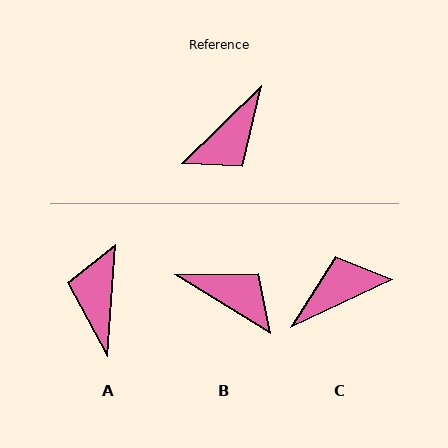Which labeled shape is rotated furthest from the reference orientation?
C, about 161 degrees away.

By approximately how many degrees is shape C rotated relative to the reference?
Approximately 161 degrees counter-clockwise.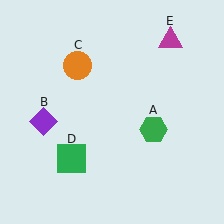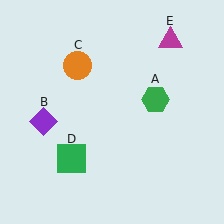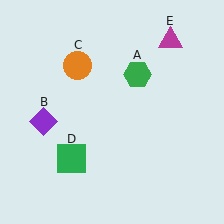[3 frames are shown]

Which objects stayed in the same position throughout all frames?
Purple diamond (object B) and orange circle (object C) and green square (object D) and magenta triangle (object E) remained stationary.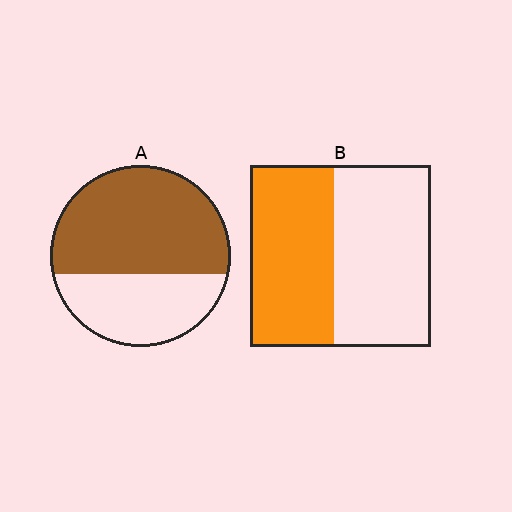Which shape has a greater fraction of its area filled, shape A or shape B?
Shape A.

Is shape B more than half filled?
Roughly half.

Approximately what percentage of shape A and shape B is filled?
A is approximately 65% and B is approximately 45%.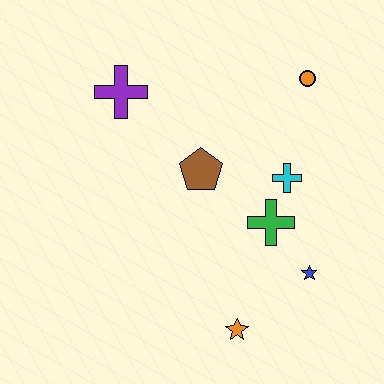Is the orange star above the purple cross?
No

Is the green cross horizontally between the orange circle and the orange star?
Yes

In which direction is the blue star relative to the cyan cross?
The blue star is below the cyan cross.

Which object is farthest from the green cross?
The purple cross is farthest from the green cross.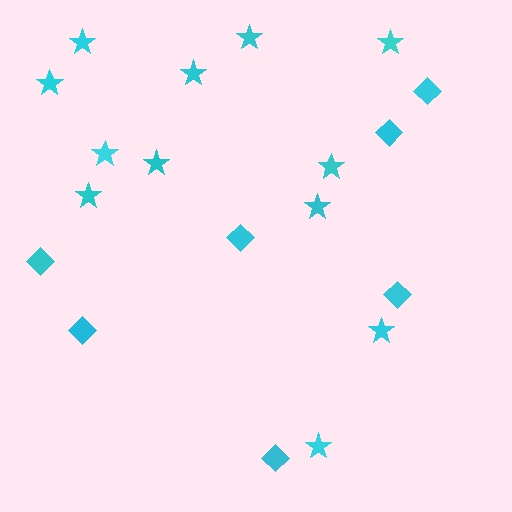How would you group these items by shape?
There are 2 groups: one group of stars (12) and one group of diamonds (7).